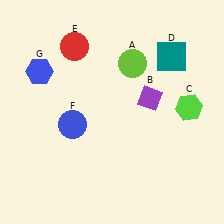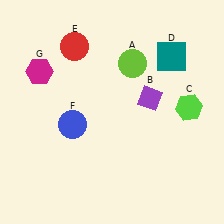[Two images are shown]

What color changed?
The hexagon (G) changed from blue in Image 1 to magenta in Image 2.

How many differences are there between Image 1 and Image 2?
There is 1 difference between the two images.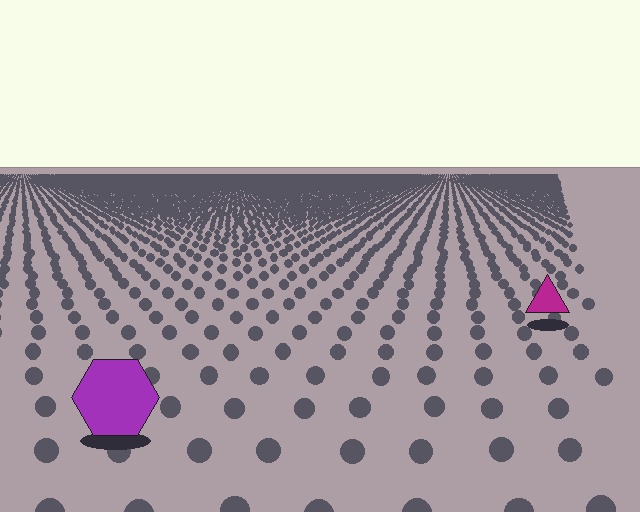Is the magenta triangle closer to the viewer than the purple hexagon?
No. The purple hexagon is closer — you can tell from the texture gradient: the ground texture is coarser near it.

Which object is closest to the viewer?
The purple hexagon is closest. The texture marks near it are larger and more spread out.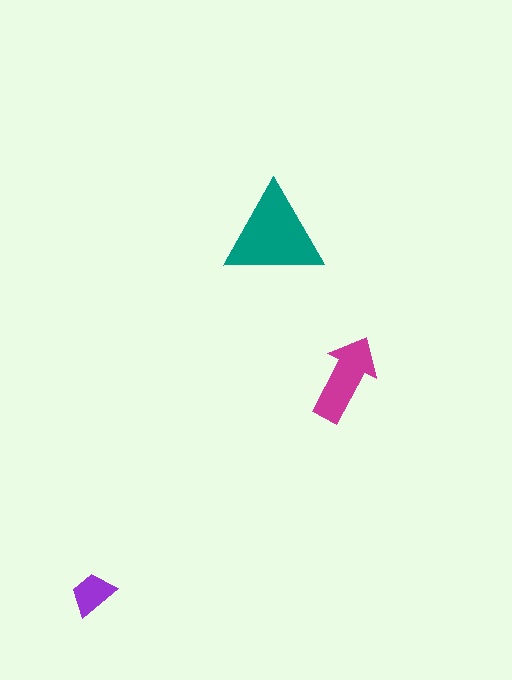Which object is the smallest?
The purple trapezoid.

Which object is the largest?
The teal triangle.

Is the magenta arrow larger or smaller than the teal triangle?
Smaller.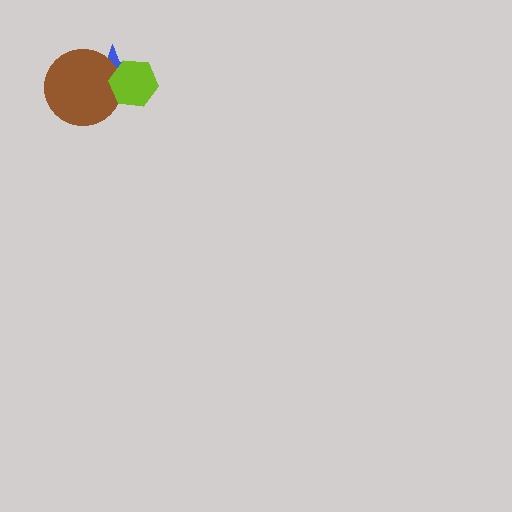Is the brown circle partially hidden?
Yes, it is partially covered by another shape.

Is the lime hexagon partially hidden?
No, no other shape covers it.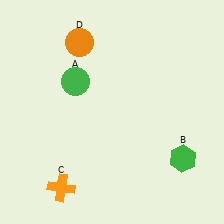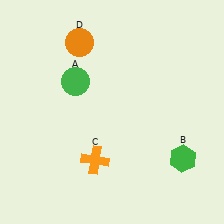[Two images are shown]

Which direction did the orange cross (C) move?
The orange cross (C) moved right.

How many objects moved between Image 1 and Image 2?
1 object moved between the two images.